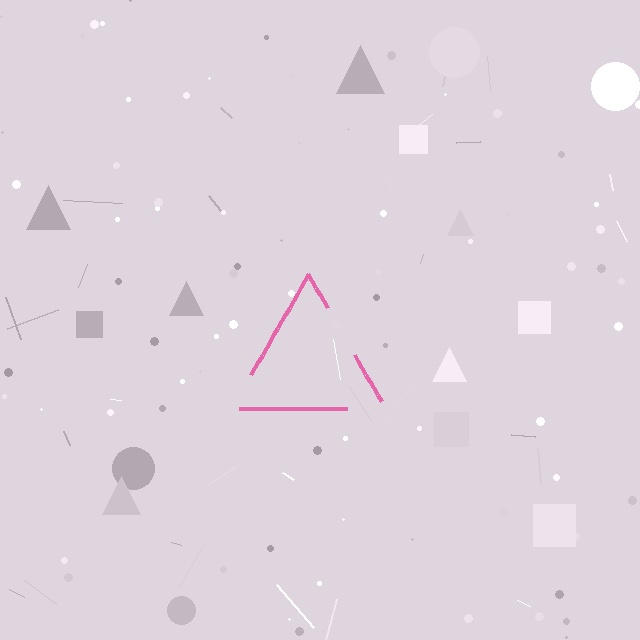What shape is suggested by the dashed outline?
The dashed outline suggests a triangle.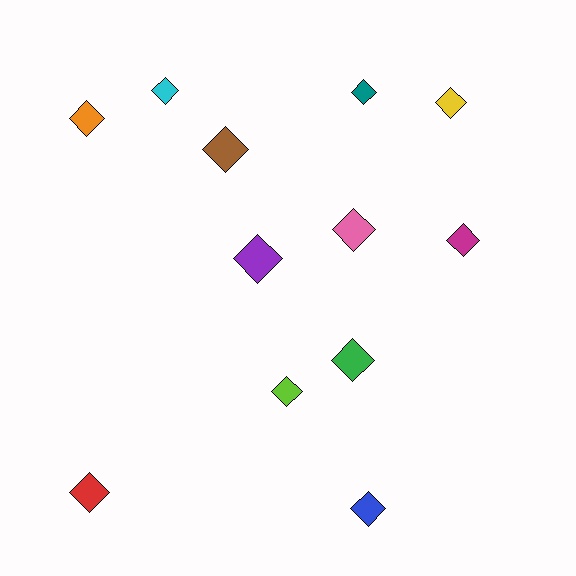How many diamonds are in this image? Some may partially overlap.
There are 12 diamonds.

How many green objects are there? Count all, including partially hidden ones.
There is 1 green object.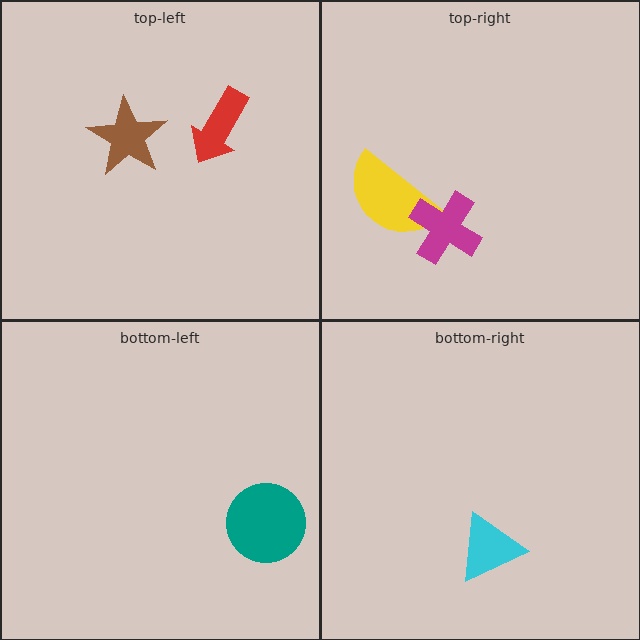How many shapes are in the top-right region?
2.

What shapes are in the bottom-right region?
The cyan triangle.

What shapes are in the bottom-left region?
The teal circle.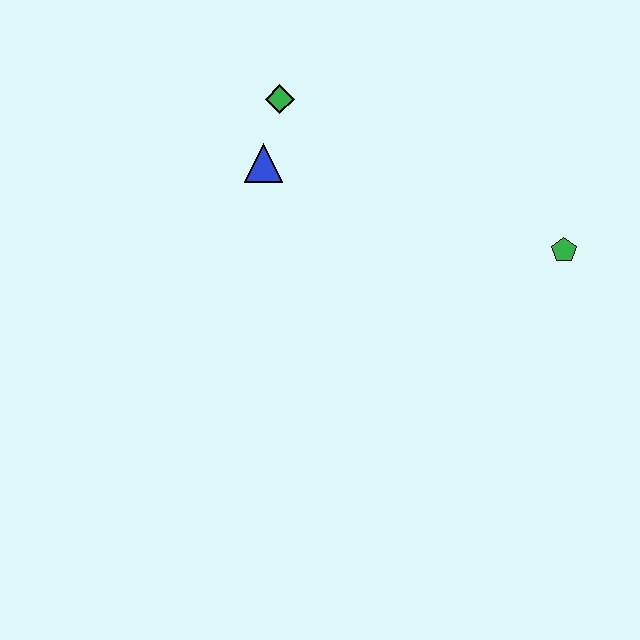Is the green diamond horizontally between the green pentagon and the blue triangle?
Yes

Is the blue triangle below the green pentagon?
No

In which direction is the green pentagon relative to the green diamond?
The green pentagon is to the right of the green diamond.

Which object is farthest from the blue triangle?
The green pentagon is farthest from the blue triangle.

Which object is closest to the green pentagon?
The blue triangle is closest to the green pentagon.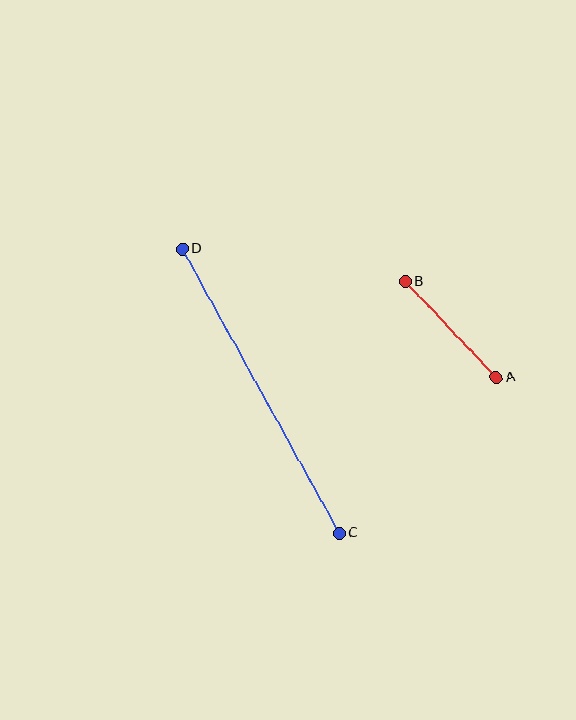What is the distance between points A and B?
The distance is approximately 132 pixels.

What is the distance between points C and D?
The distance is approximately 325 pixels.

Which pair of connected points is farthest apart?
Points C and D are farthest apart.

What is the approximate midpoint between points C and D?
The midpoint is at approximately (261, 391) pixels.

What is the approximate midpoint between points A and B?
The midpoint is at approximately (451, 329) pixels.